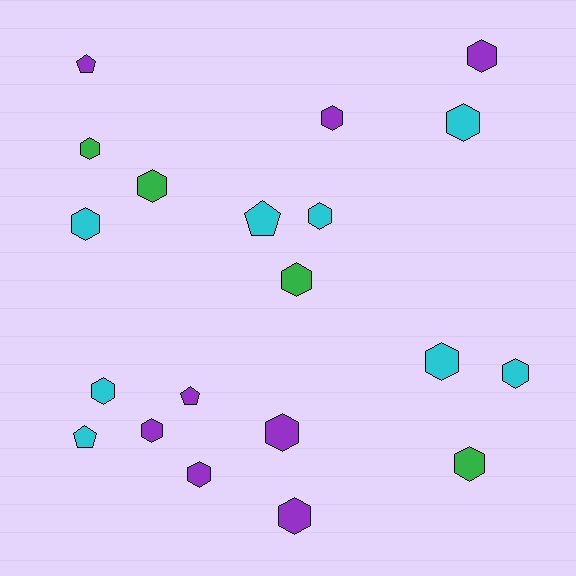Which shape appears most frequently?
Hexagon, with 16 objects.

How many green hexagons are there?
There are 4 green hexagons.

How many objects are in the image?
There are 20 objects.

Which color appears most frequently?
Purple, with 8 objects.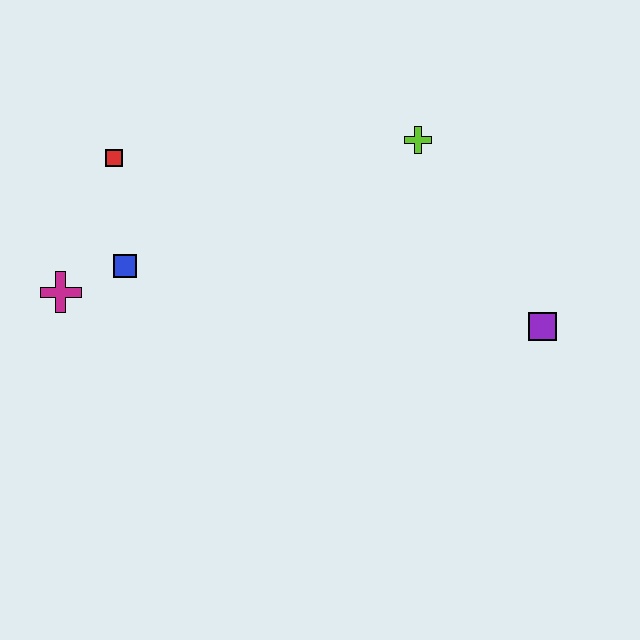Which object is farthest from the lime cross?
The magenta cross is farthest from the lime cross.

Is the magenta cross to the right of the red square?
No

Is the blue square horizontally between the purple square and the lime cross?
No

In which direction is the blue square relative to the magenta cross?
The blue square is to the right of the magenta cross.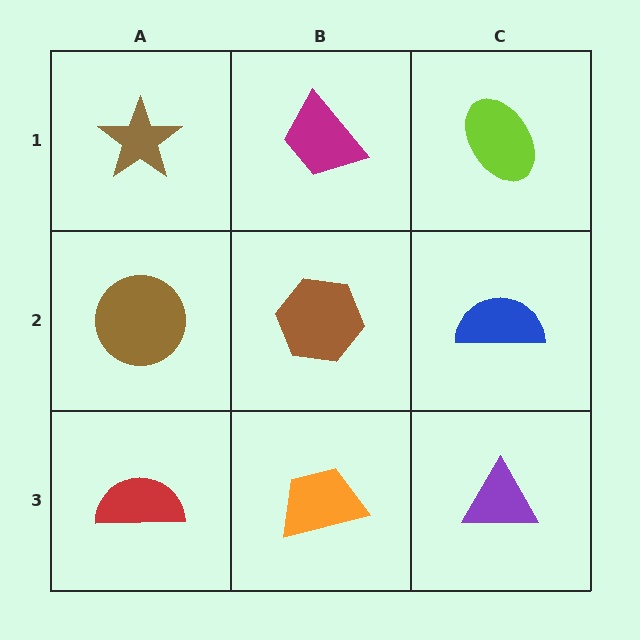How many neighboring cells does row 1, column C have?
2.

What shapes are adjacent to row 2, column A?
A brown star (row 1, column A), a red semicircle (row 3, column A), a brown hexagon (row 2, column B).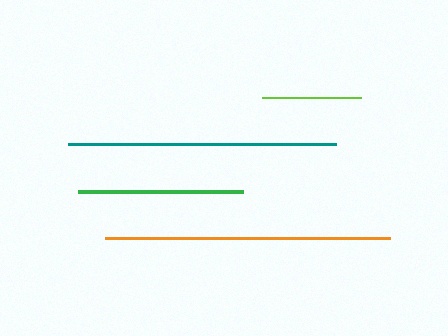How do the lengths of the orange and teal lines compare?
The orange and teal lines are approximately the same length.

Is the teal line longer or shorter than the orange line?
The orange line is longer than the teal line.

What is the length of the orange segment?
The orange segment is approximately 285 pixels long.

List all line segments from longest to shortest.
From longest to shortest: orange, teal, green, lime.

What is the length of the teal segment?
The teal segment is approximately 268 pixels long.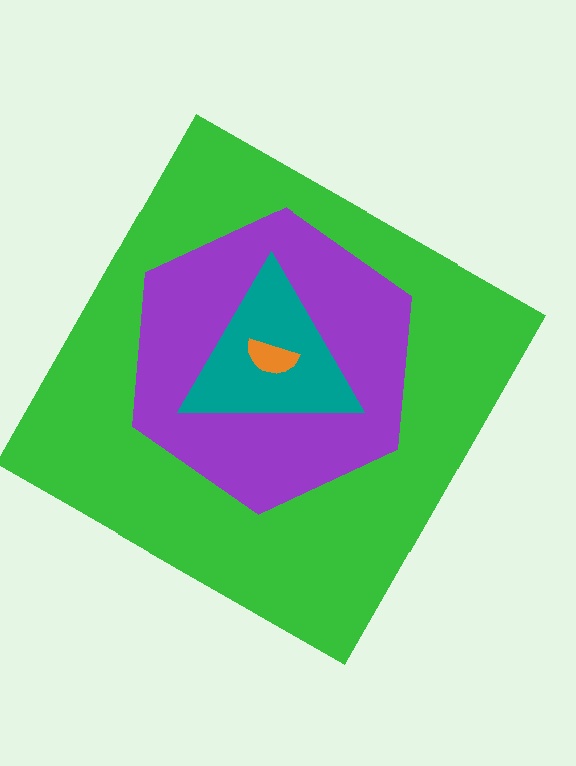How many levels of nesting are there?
4.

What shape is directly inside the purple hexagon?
The teal triangle.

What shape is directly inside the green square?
The purple hexagon.